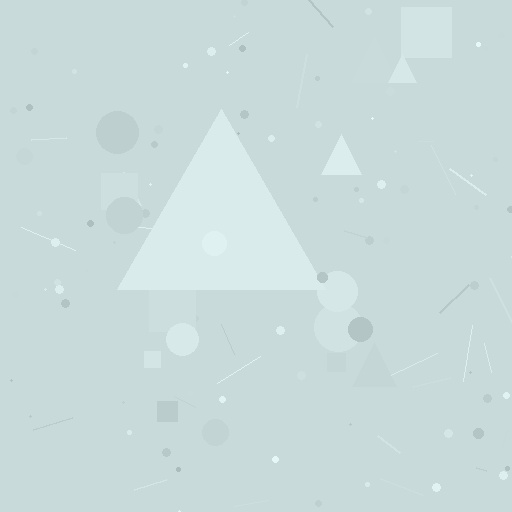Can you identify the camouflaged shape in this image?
The camouflaged shape is a triangle.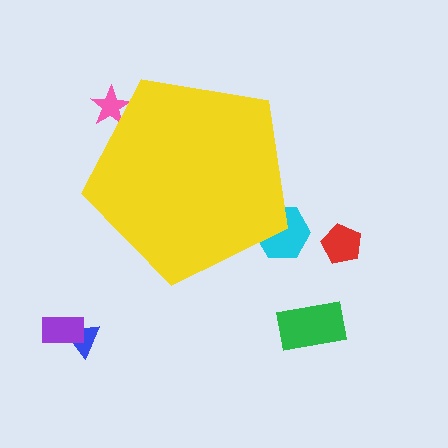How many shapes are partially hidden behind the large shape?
2 shapes are partially hidden.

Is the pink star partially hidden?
Yes, the pink star is partially hidden behind the yellow pentagon.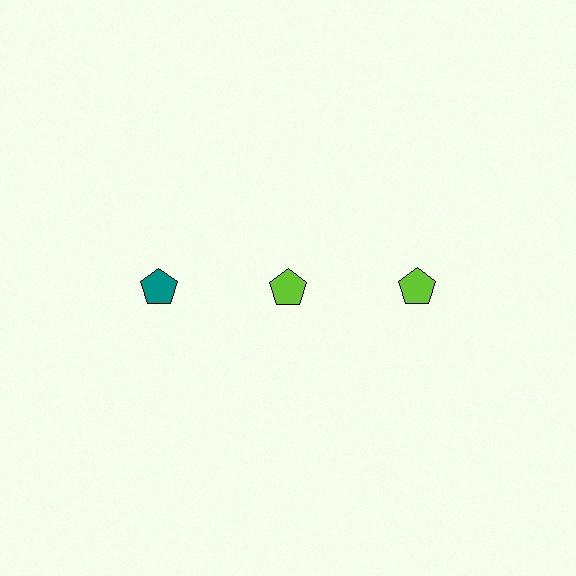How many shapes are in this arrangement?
There are 3 shapes arranged in a grid pattern.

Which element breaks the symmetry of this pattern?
The teal pentagon in the top row, leftmost column breaks the symmetry. All other shapes are lime pentagons.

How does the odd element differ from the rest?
It has a different color: teal instead of lime.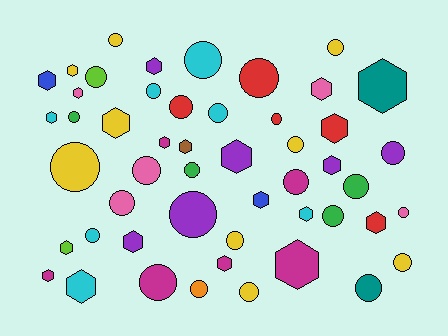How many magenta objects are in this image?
There are 6 magenta objects.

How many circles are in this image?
There are 28 circles.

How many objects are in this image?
There are 50 objects.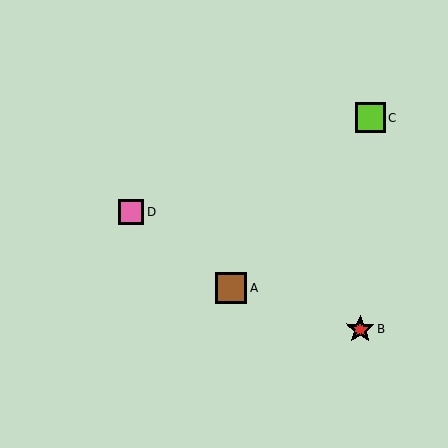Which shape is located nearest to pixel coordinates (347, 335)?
The red star (labeled B) at (360, 329) is nearest to that location.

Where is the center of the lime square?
The center of the lime square is at (371, 117).